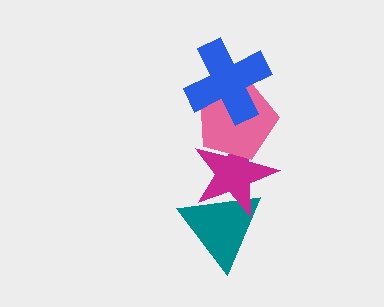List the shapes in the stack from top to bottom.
From top to bottom: the blue cross, the pink pentagon, the magenta star, the teal triangle.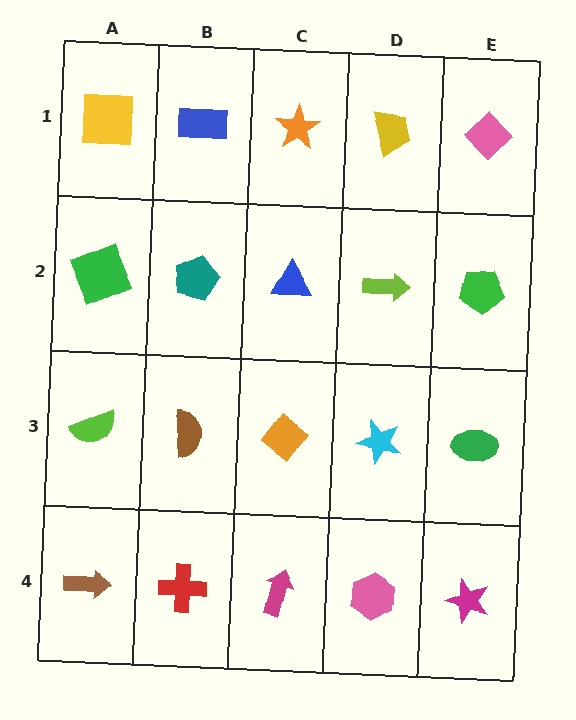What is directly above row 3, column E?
A green pentagon.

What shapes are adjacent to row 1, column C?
A blue triangle (row 2, column C), a blue rectangle (row 1, column B), a yellow trapezoid (row 1, column D).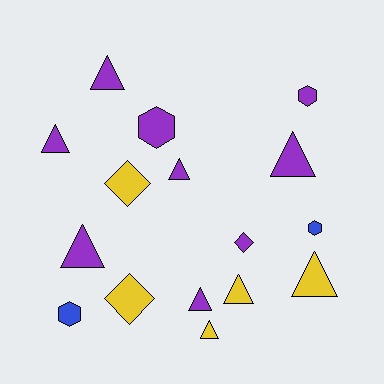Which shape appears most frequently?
Triangle, with 9 objects.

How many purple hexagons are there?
There are 2 purple hexagons.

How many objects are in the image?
There are 16 objects.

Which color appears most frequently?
Purple, with 9 objects.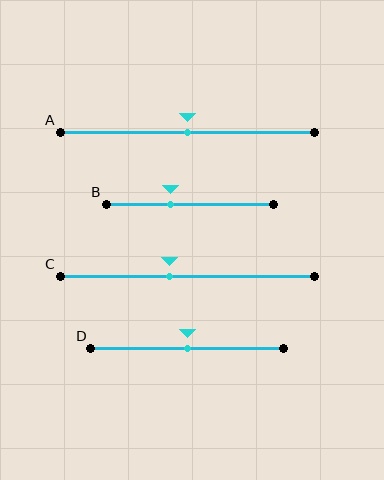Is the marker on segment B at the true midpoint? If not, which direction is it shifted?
No, the marker on segment B is shifted to the left by about 12% of the segment length.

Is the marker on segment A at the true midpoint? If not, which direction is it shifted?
Yes, the marker on segment A is at the true midpoint.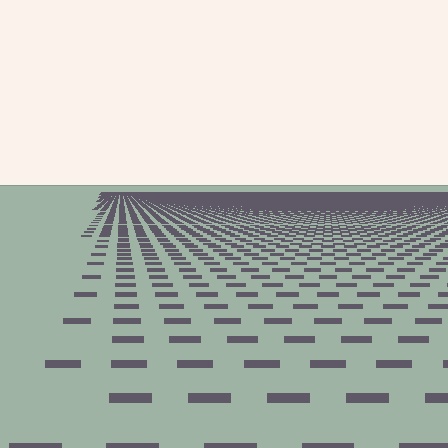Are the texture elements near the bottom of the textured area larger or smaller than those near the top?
Larger. Near the bottom, elements are closer to the viewer and appear at a bigger on-screen size.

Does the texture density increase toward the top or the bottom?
Density increases toward the top.